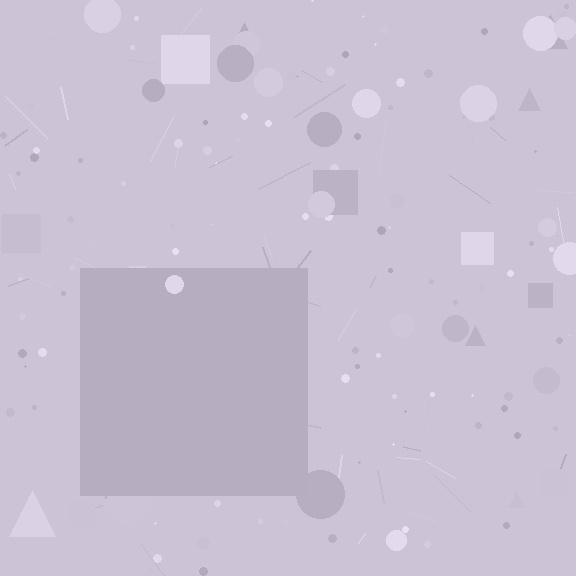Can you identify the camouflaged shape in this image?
The camouflaged shape is a square.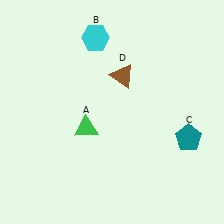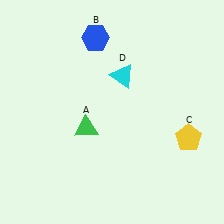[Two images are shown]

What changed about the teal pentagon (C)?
In Image 1, C is teal. In Image 2, it changed to yellow.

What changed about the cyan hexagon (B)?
In Image 1, B is cyan. In Image 2, it changed to blue.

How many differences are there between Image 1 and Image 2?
There are 3 differences between the two images.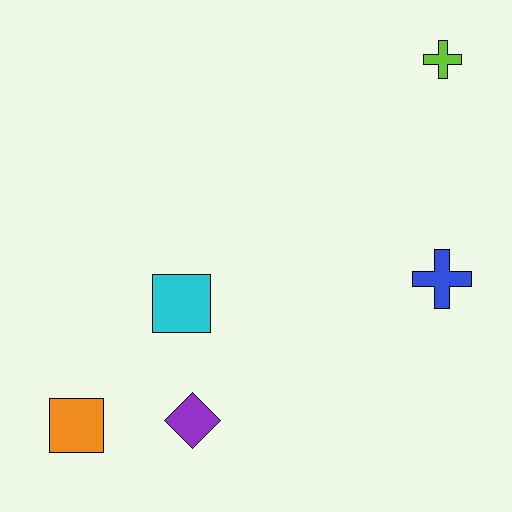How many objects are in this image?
There are 5 objects.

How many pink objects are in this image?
There are no pink objects.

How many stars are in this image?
There are no stars.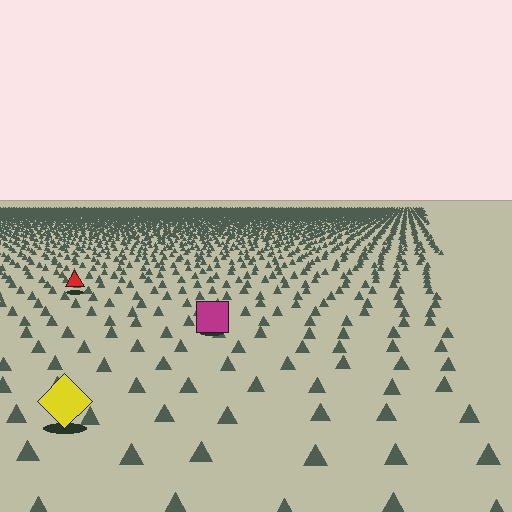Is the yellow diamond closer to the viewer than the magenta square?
Yes. The yellow diamond is closer — you can tell from the texture gradient: the ground texture is coarser near it.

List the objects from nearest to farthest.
From nearest to farthest: the yellow diamond, the magenta square, the red triangle.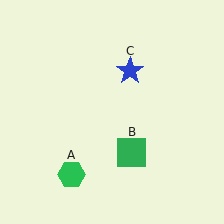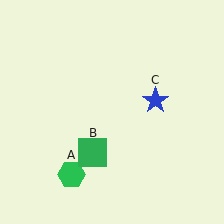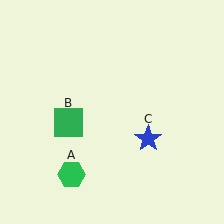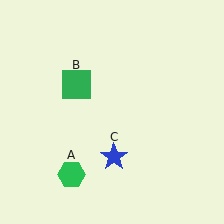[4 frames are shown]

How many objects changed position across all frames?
2 objects changed position: green square (object B), blue star (object C).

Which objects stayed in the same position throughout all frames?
Green hexagon (object A) remained stationary.